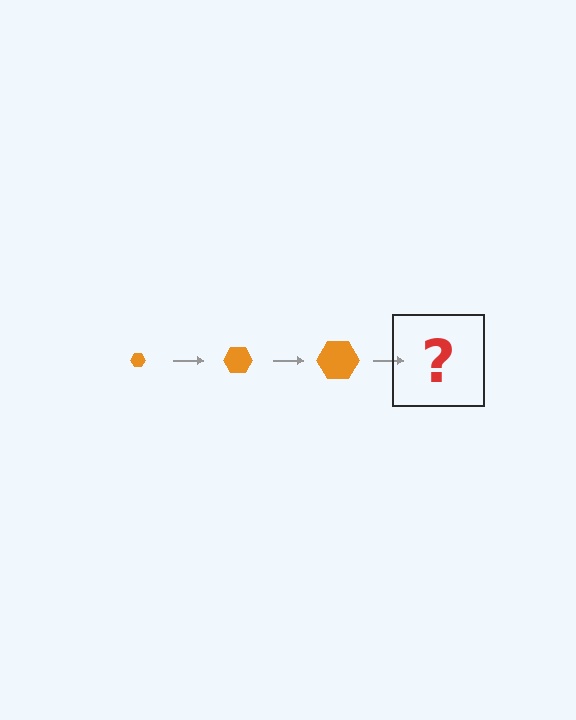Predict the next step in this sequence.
The next step is an orange hexagon, larger than the previous one.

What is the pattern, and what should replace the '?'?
The pattern is that the hexagon gets progressively larger each step. The '?' should be an orange hexagon, larger than the previous one.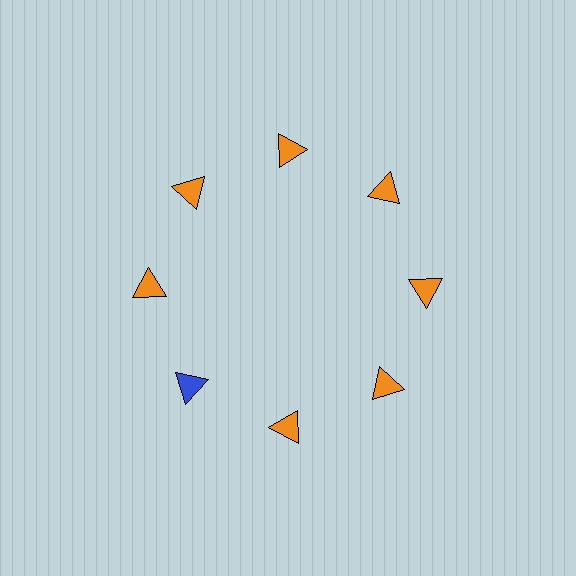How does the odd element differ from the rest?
It has a different color: blue instead of orange.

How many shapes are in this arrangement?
There are 8 shapes arranged in a ring pattern.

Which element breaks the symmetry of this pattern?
The blue triangle at roughly the 8 o'clock position breaks the symmetry. All other shapes are orange triangles.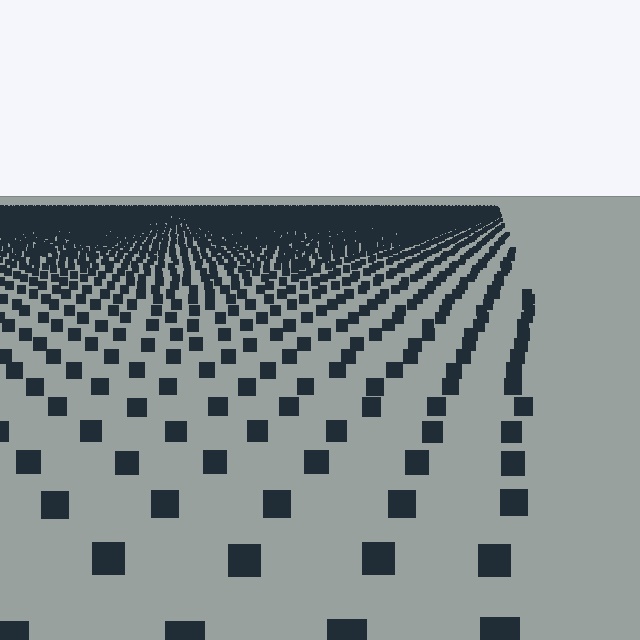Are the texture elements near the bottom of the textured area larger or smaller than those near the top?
Larger. Near the bottom, elements are closer to the viewer and appear at a bigger on-screen size.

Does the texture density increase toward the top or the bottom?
Density increases toward the top.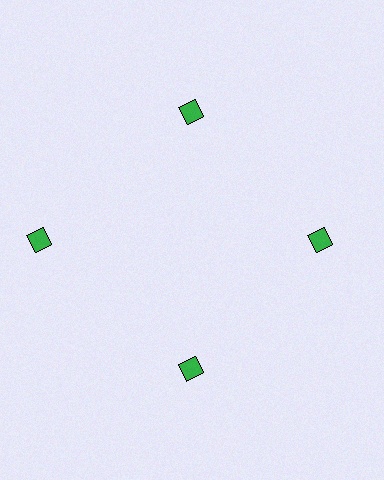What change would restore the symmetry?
The symmetry would be restored by moving it inward, back onto the ring so that all 4 squares sit at equal angles and equal distance from the center.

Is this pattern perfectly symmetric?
No. The 4 green squares are arranged in a ring, but one element near the 9 o'clock position is pushed outward from the center, breaking the 4-fold rotational symmetry.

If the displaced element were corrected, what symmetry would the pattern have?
It would have 4-fold rotational symmetry — the pattern would map onto itself every 90 degrees.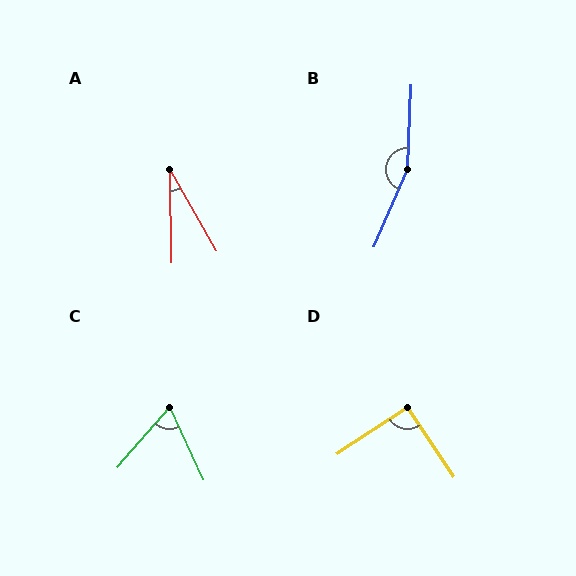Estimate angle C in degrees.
Approximately 65 degrees.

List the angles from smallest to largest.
A (28°), C (65°), D (90°), B (159°).